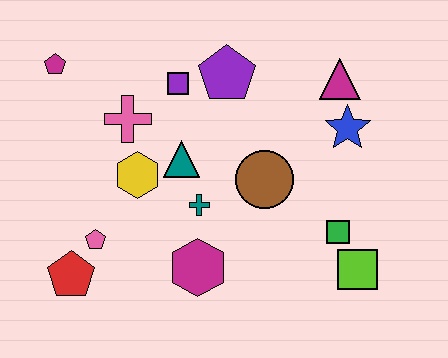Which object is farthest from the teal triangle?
The lime square is farthest from the teal triangle.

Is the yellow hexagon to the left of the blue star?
Yes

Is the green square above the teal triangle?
No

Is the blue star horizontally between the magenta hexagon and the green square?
No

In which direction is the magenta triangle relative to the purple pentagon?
The magenta triangle is to the right of the purple pentagon.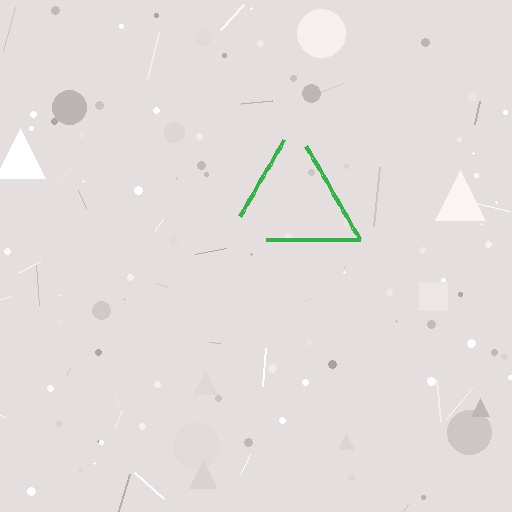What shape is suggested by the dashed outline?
The dashed outline suggests a triangle.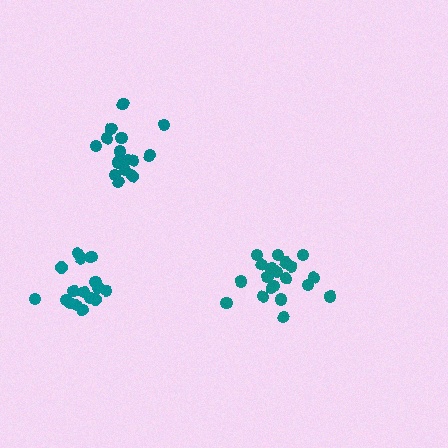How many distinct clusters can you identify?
There are 3 distinct clusters.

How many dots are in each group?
Group 1: 15 dots, Group 2: 16 dots, Group 3: 21 dots (52 total).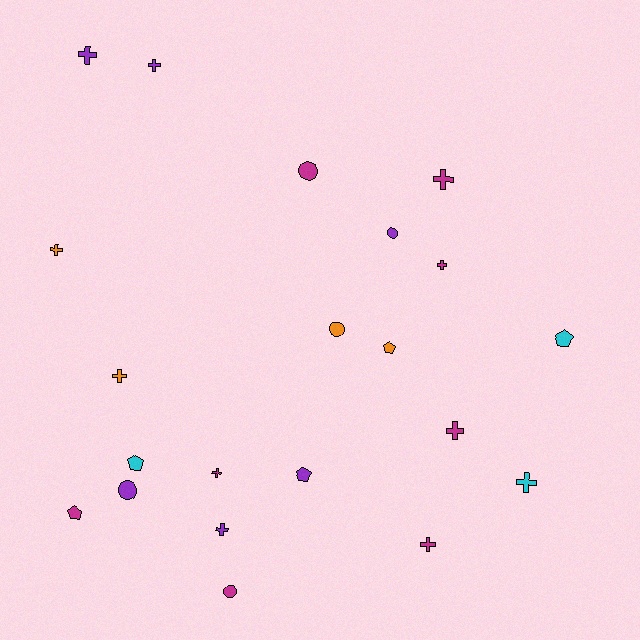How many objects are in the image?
There are 21 objects.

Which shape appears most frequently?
Cross, with 11 objects.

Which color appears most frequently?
Magenta, with 8 objects.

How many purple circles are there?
There are 2 purple circles.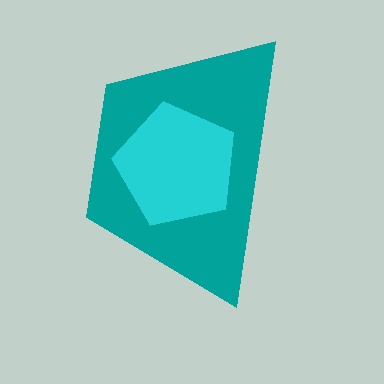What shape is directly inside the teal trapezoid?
The cyan pentagon.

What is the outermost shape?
The teal trapezoid.